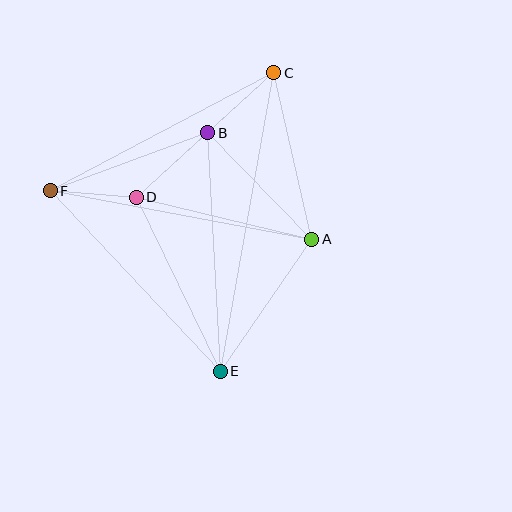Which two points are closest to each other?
Points D and F are closest to each other.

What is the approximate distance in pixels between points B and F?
The distance between B and F is approximately 168 pixels.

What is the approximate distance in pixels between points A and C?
The distance between A and C is approximately 171 pixels.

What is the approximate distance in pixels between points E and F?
The distance between E and F is approximately 248 pixels.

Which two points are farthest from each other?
Points C and E are farthest from each other.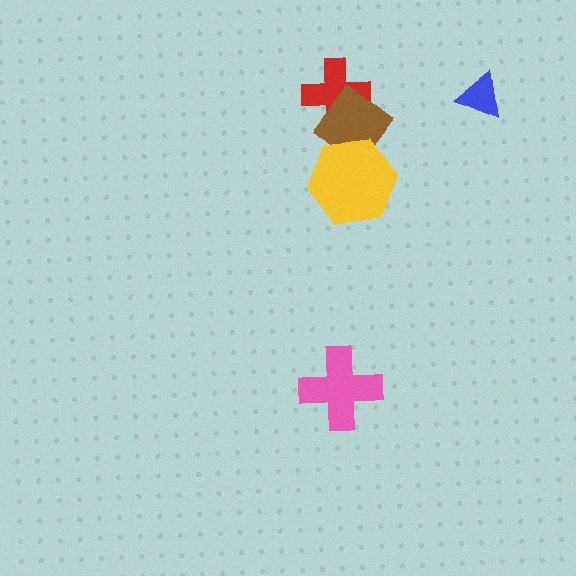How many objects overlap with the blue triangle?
0 objects overlap with the blue triangle.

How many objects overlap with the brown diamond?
2 objects overlap with the brown diamond.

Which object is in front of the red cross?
The brown diamond is in front of the red cross.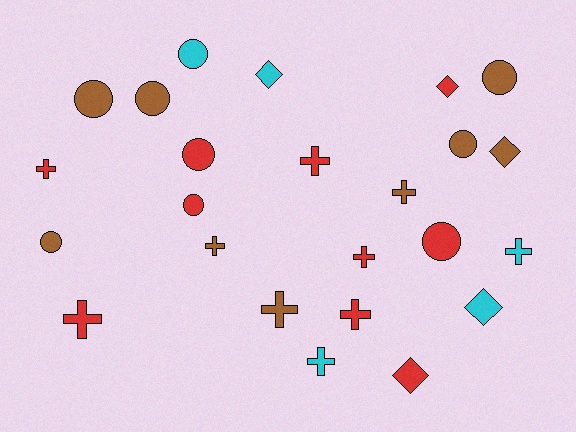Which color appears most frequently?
Red, with 10 objects.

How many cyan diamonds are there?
There are 2 cyan diamonds.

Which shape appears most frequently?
Cross, with 10 objects.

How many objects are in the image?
There are 24 objects.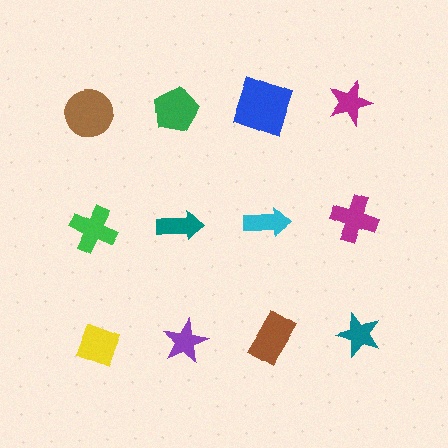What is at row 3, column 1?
A yellow diamond.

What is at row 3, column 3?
A brown rectangle.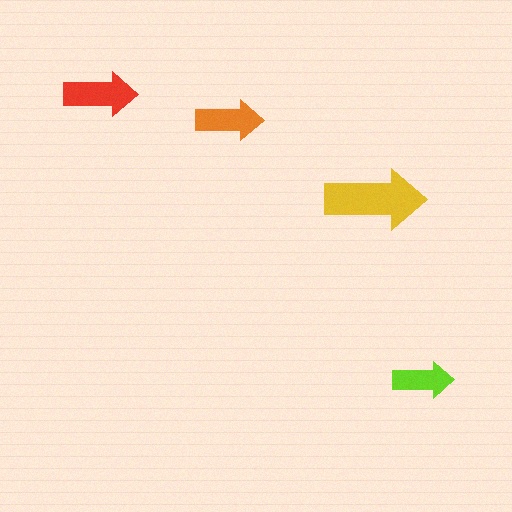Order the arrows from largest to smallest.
the yellow one, the red one, the orange one, the lime one.